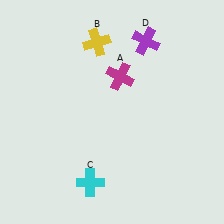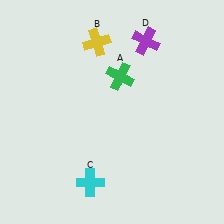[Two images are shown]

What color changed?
The cross (A) changed from magenta in Image 1 to green in Image 2.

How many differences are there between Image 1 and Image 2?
There is 1 difference between the two images.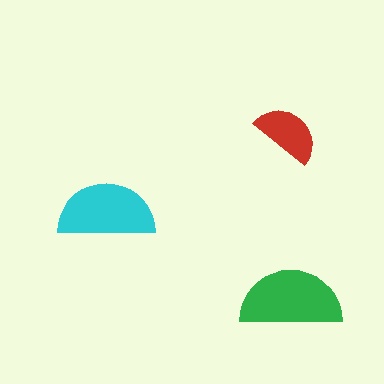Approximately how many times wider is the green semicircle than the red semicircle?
About 1.5 times wider.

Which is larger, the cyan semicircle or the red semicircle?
The cyan one.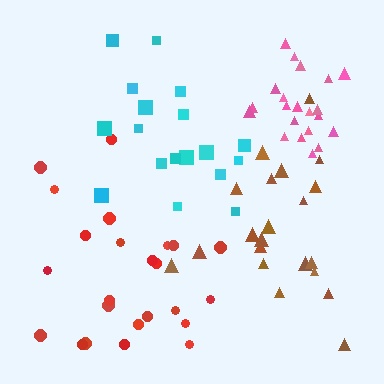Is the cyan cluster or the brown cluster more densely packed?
Brown.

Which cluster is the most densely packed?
Pink.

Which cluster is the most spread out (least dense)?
Cyan.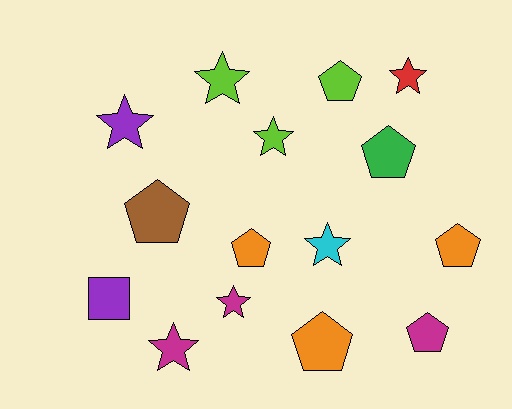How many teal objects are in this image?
There are no teal objects.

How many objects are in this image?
There are 15 objects.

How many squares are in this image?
There is 1 square.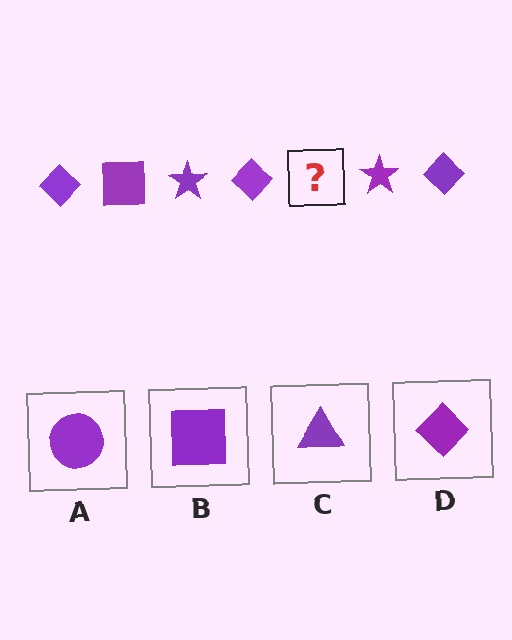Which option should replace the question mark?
Option B.